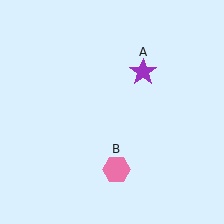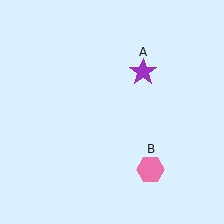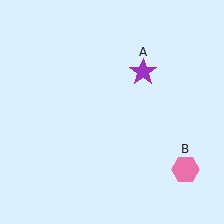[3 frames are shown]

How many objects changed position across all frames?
1 object changed position: pink hexagon (object B).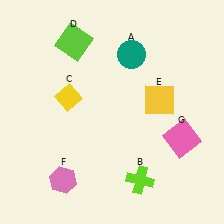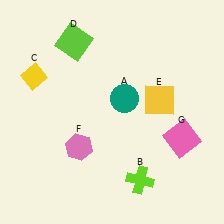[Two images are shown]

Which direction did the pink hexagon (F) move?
The pink hexagon (F) moved up.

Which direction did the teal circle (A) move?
The teal circle (A) moved down.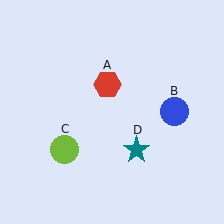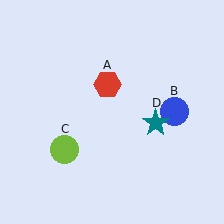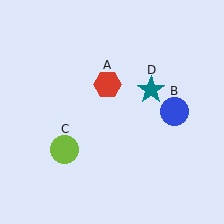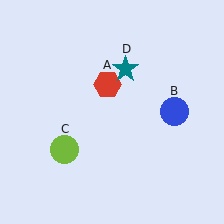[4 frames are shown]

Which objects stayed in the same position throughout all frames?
Red hexagon (object A) and blue circle (object B) and lime circle (object C) remained stationary.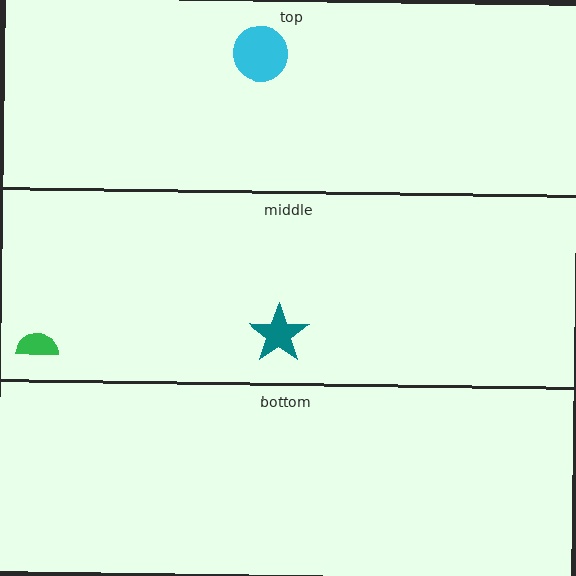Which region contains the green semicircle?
The middle region.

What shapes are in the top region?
The cyan circle.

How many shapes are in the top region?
1.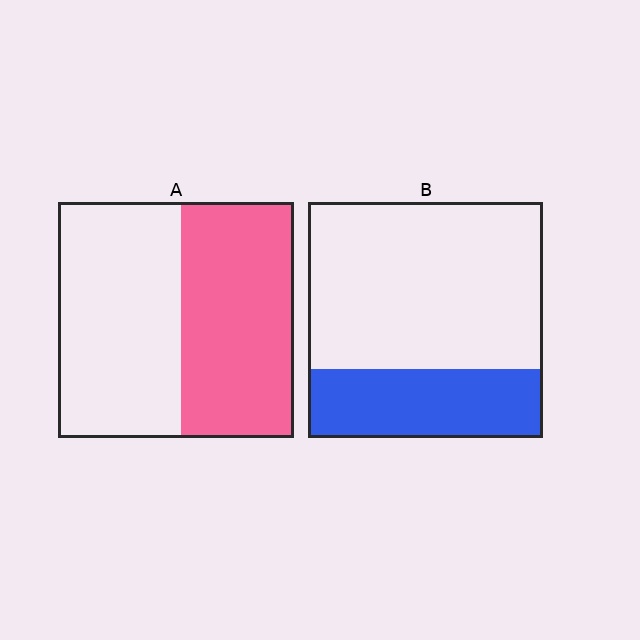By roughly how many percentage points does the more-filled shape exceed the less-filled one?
By roughly 20 percentage points (A over B).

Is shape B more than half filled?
No.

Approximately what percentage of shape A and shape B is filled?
A is approximately 50% and B is approximately 30%.